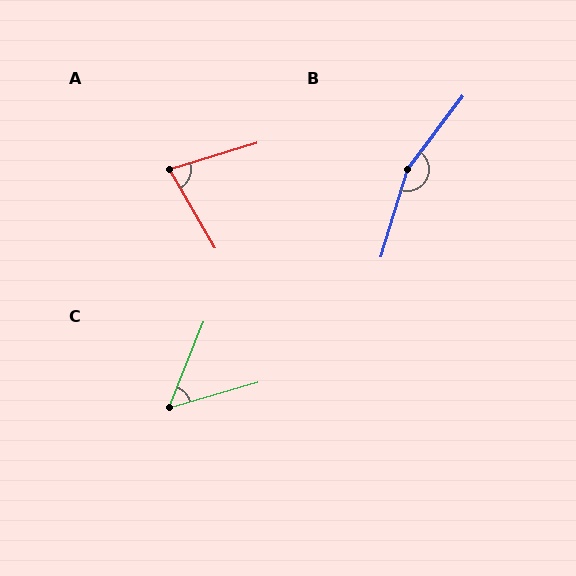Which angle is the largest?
B, at approximately 160 degrees.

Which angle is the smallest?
C, at approximately 52 degrees.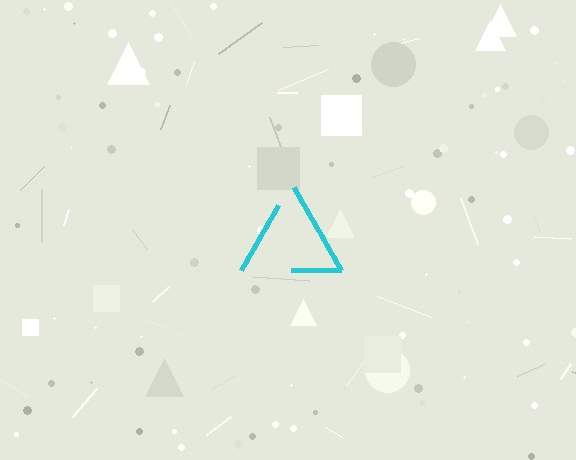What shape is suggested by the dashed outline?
The dashed outline suggests a triangle.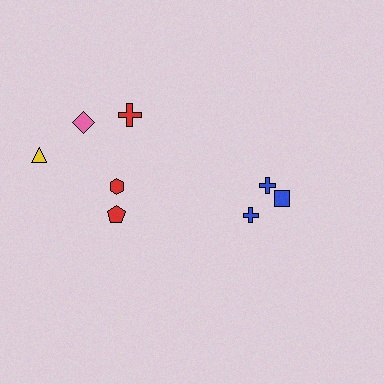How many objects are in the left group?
There are 5 objects.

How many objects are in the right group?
There are 3 objects.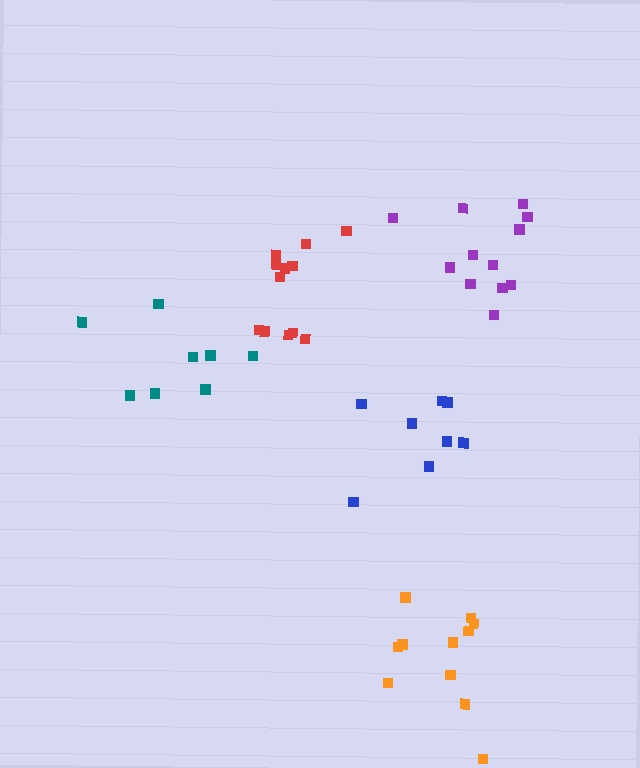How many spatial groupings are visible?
There are 5 spatial groupings.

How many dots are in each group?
Group 1: 8 dots, Group 2: 11 dots, Group 3: 12 dots, Group 4: 8 dots, Group 5: 12 dots (51 total).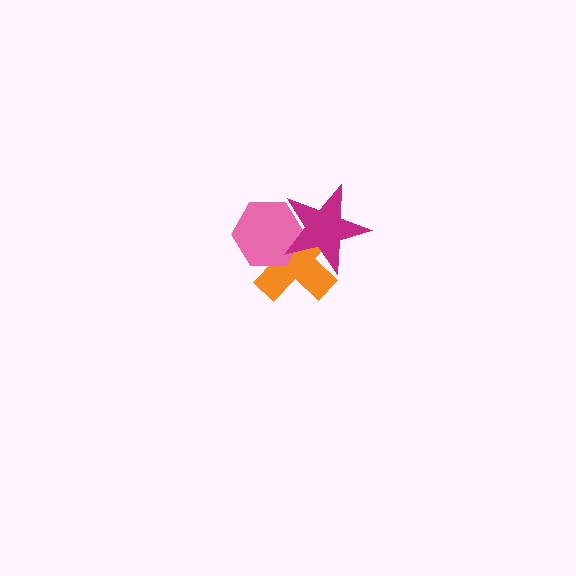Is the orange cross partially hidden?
Yes, it is partially covered by another shape.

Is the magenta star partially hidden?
No, no other shape covers it.